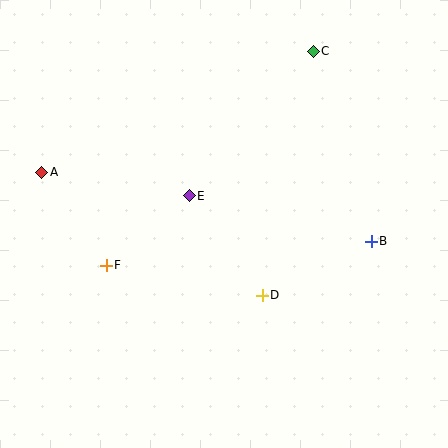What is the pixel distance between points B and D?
The distance between B and D is 122 pixels.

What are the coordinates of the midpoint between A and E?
The midpoint between A and E is at (115, 184).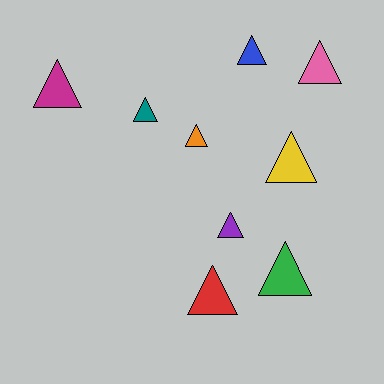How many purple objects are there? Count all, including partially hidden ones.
There is 1 purple object.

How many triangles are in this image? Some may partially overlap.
There are 9 triangles.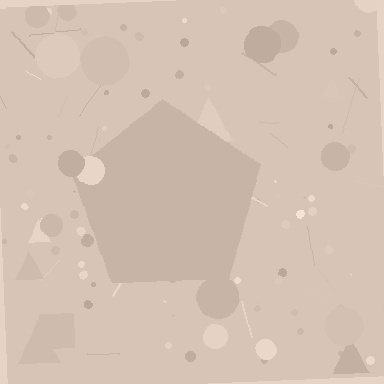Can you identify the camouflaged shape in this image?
The camouflaged shape is a pentagon.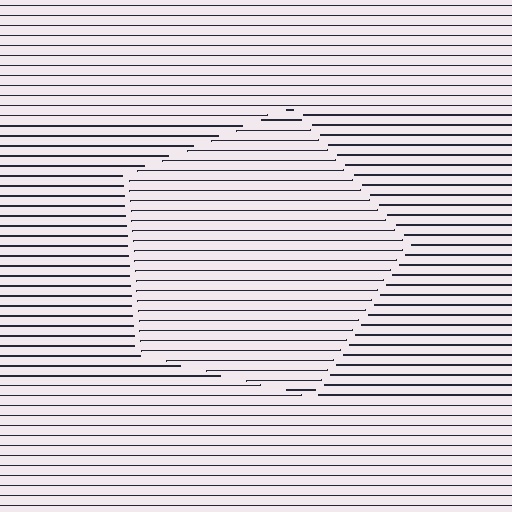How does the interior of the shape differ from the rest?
The interior of the shape contains the same grating, shifted by half a period — the contour is defined by the phase discontinuity where line-ends from the inner and outer gratings abut.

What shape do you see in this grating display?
An illusory pentagon. The interior of the shape contains the same grating, shifted by half a period — the contour is defined by the phase discontinuity where line-ends from the inner and outer gratings abut.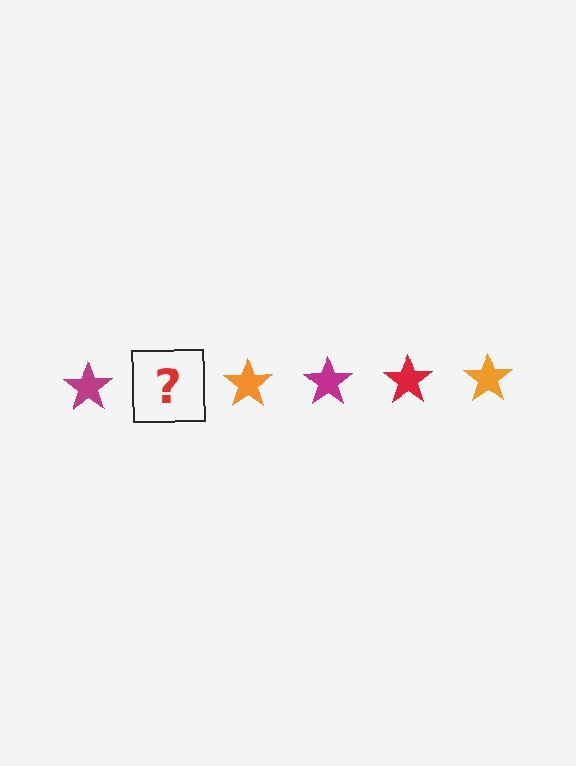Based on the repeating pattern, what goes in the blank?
The blank should be a red star.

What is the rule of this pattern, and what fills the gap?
The rule is that the pattern cycles through magenta, red, orange stars. The gap should be filled with a red star.